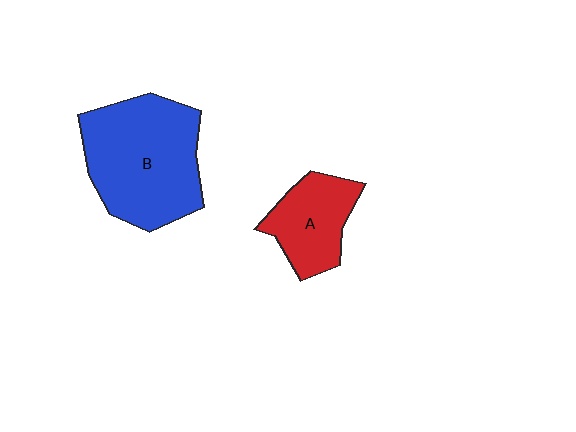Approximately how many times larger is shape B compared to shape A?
Approximately 1.9 times.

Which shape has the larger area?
Shape B (blue).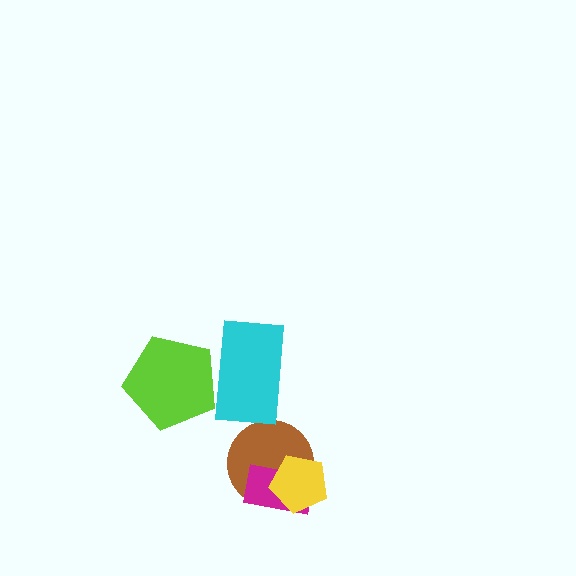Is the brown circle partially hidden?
Yes, it is partially covered by another shape.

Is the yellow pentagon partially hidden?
No, no other shape covers it.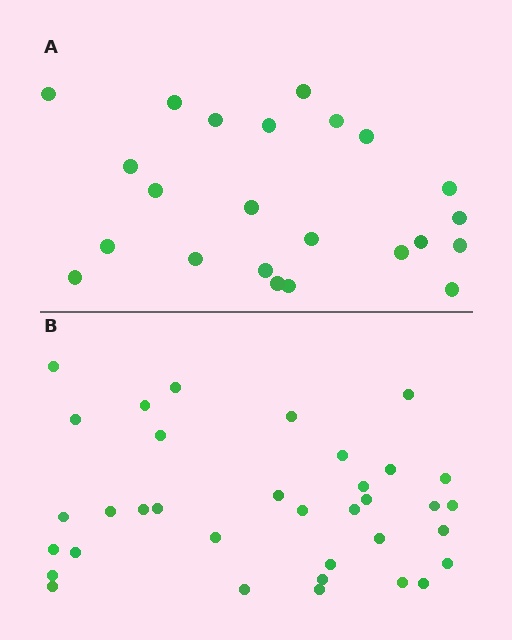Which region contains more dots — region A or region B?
Region B (the bottom region) has more dots.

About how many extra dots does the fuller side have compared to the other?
Region B has roughly 12 or so more dots than region A.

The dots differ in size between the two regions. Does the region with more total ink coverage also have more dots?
No. Region A has more total ink coverage because its dots are larger, but region B actually contains more individual dots. Total area can be misleading — the number of items is what matters here.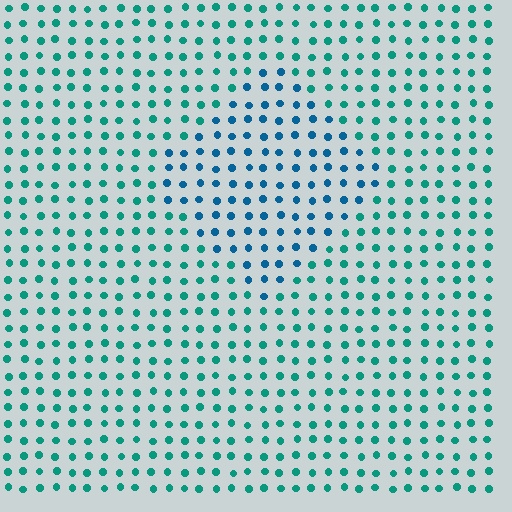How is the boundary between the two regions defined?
The boundary is defined purely by a slight shift in hue (about 32 degrees). Spacing, size, and orientation are identical on both sides.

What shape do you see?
I see a diamond.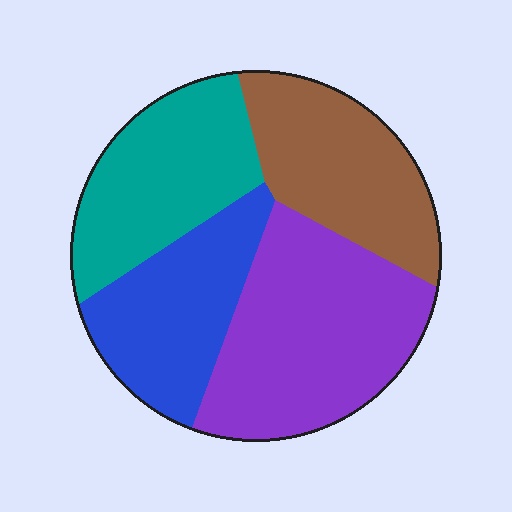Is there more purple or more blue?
Purple.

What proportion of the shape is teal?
Teal takes up about one quarter (1/4) of the shape.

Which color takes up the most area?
Purple, at roughly 35%.